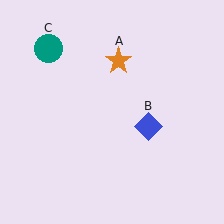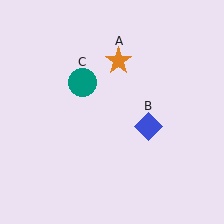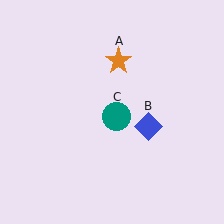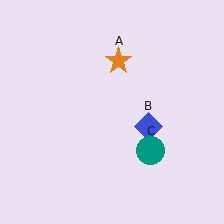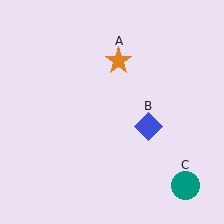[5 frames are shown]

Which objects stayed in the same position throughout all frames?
Orange star (object A) and blue diamond (object B) remained stationary.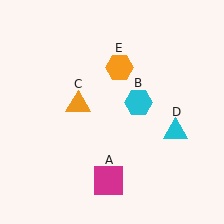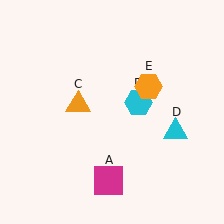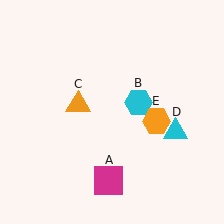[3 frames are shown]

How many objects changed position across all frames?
1 object changed position: orange hexagon (object E).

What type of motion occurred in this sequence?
The orange hexagon (object E) rotated clockwise around the center of the scene.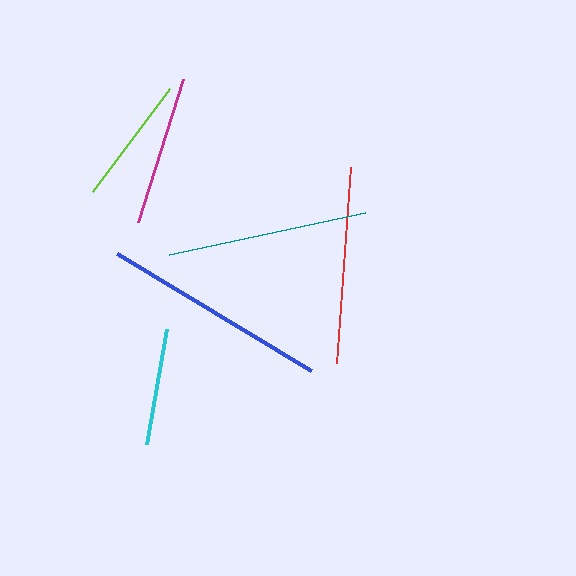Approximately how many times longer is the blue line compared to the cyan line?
The blue line is approximately 2.0 times the length of the cyan line.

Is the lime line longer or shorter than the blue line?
The blue line is longer than the lime line.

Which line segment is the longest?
The blue line is the longest at approximately 227 pixels.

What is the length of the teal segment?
The teal segment is approximately 201 pixels long.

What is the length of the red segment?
The red segment is approximately 196 pixels long.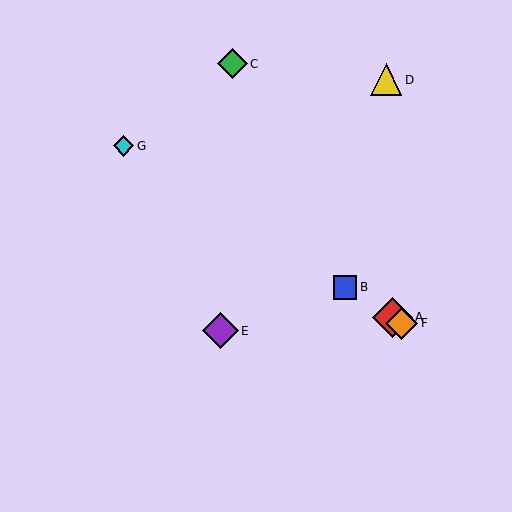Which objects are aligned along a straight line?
Objects A, B, F, G are aligned along a straight line.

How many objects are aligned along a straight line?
4 objects (A, B, F, G) are aligned along a straight line.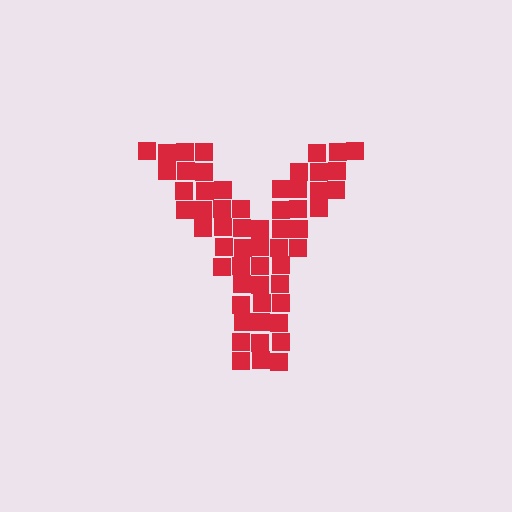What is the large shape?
The large shape is the letter Y.